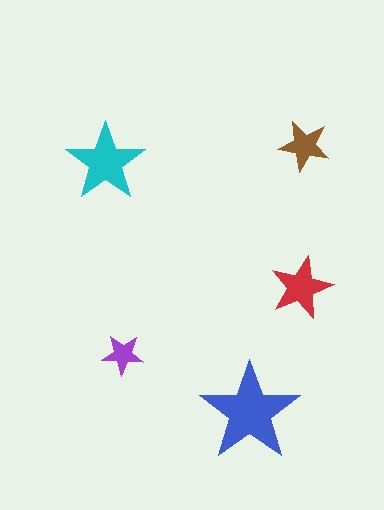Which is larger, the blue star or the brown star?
The blue one.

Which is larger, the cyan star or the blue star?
The blue one.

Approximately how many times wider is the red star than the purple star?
About 1.5 times wider.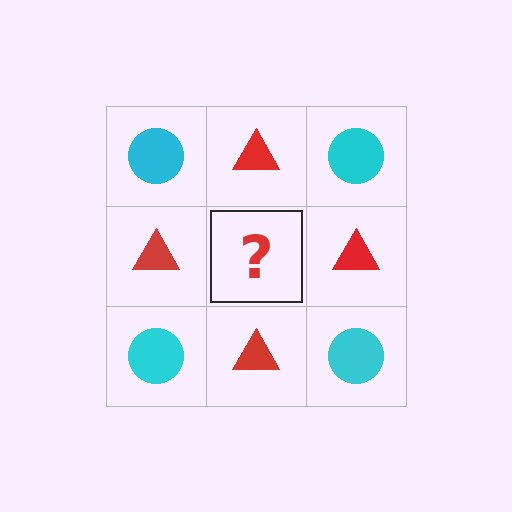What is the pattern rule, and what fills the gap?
The rule is that it alternates cyan circle and red triangle in a checkerboard pattern. The gap should be filled with a cyan circle.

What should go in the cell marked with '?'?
The missing cell should contain a cyan circle.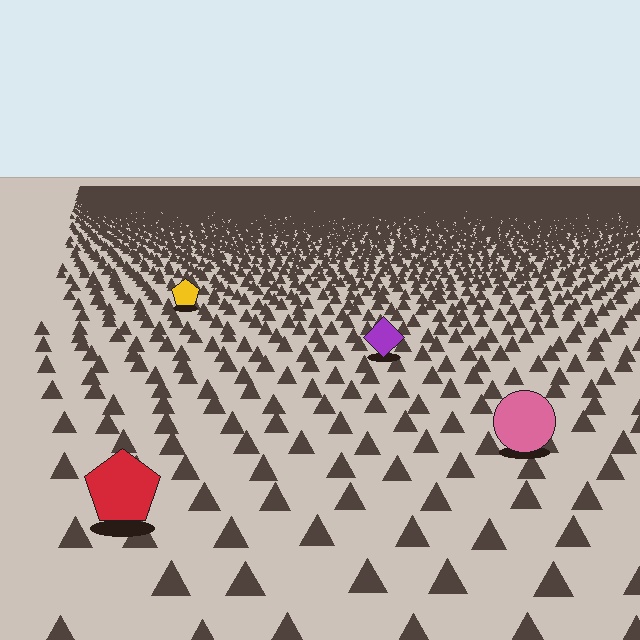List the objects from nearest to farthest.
From nearest to farthest: the red pentagon, the pink circle, the purple diamond, the yellow pentagon.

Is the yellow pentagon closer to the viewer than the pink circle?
No. The pink circle is closer — you can tell from the texture gradient: the ground texture is coarser near it.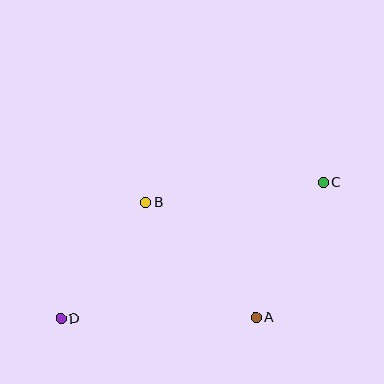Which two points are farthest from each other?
Points C and D are farthest from each other.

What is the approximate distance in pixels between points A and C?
The distance between A and C is approximately 151 pixels.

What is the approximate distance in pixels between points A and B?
The distance between A and B is approximately 159 pixels.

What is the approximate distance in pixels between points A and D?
The distance between A and D is approximately 195 pixels.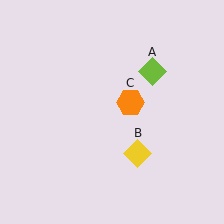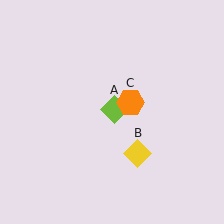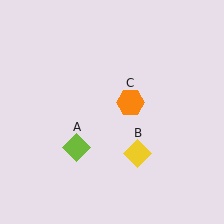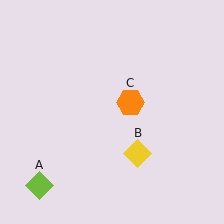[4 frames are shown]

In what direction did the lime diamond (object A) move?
The lime diamond (object A) moved down and to the left.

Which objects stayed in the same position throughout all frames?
Yellow diamond (object B) and orange hexagon (object C) remained stationary.